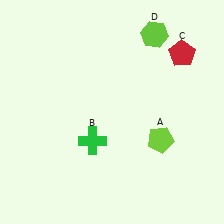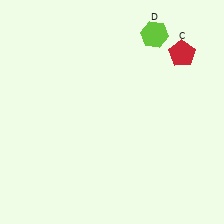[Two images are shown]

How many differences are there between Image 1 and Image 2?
There are 2 differences between the two images.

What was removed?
The green cross (B), the lime pentagon (A) were removed in Image 2.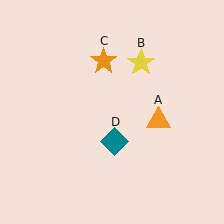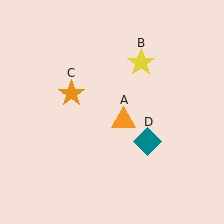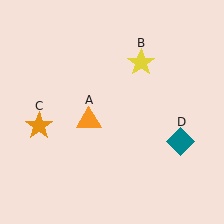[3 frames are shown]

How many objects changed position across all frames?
3 objects changed position: orange triangle (object A), orange star (object C), teal diamond (object D).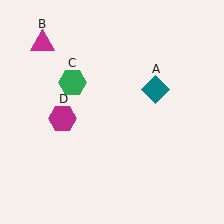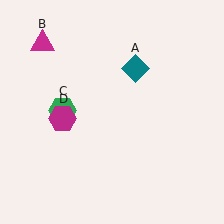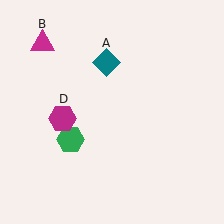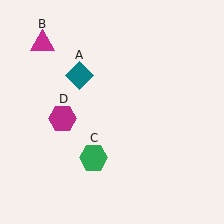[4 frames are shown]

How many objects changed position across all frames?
2 objects changed position: teal diamond (object A), green hexagon (object C).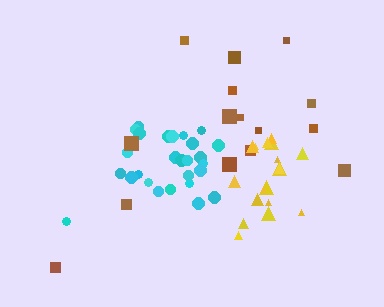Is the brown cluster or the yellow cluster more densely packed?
Yellow.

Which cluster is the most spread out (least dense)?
Brown.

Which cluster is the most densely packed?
Yellow.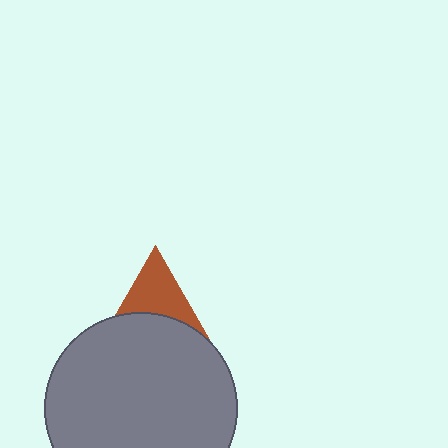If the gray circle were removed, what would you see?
You would see the complete brown triangle.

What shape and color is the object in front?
The object in front is a gray circle.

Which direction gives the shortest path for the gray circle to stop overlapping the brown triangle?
Moving down gives the shortest separation.